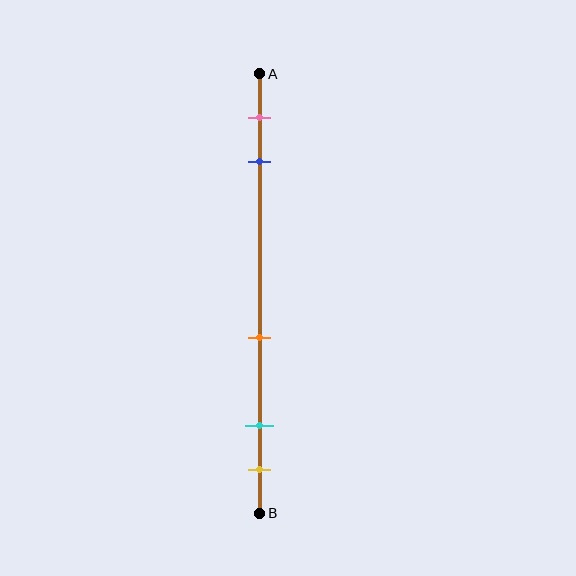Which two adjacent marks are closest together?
The cyan and yellow marks are the closest adjacent pair.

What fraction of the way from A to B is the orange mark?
The orange mark is approximately 60% (0.6) of the way from A to B.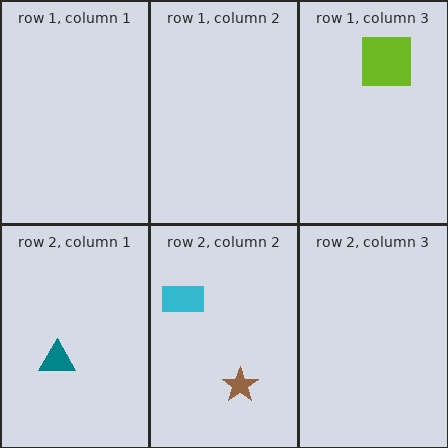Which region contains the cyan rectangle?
The row 2, column 2 region.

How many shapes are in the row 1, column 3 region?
1.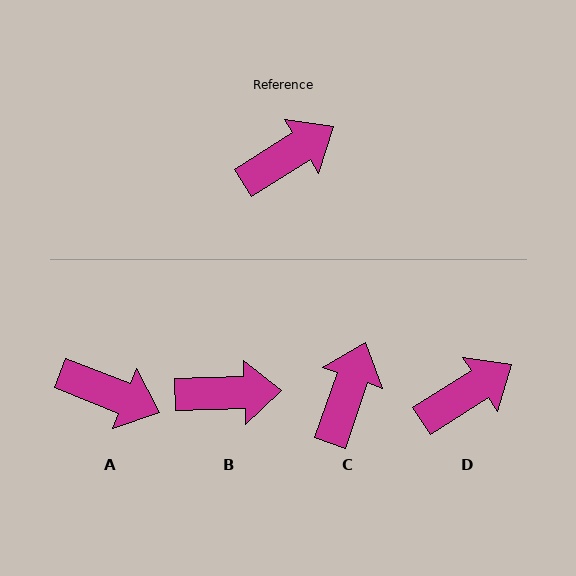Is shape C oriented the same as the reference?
No, it is off by about 38 degrees.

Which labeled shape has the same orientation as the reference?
D.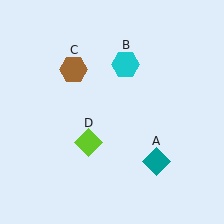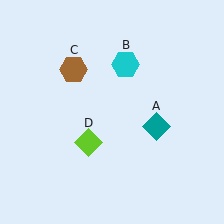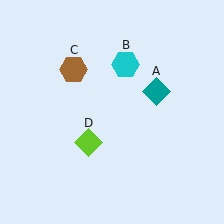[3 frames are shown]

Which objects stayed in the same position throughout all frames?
Cyan hexagon (object B) and brown hexagon (object C) and lime diamond (object D) remained stationary.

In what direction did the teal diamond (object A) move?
The teal diamond (object A) moved up.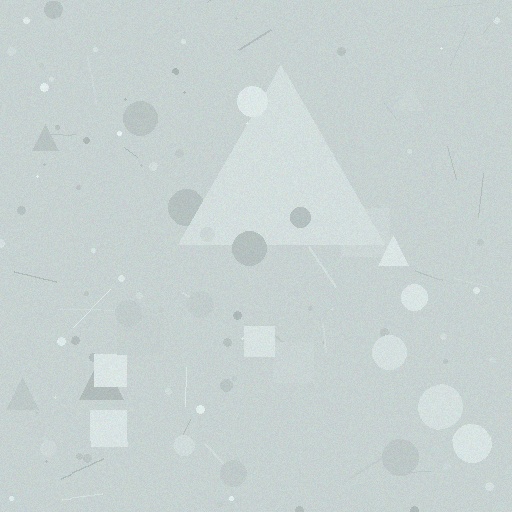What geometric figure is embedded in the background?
A triangle is embedded in the background.